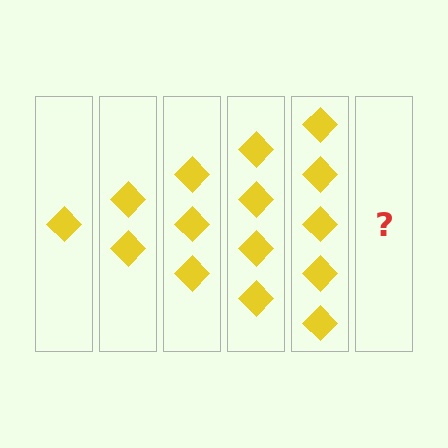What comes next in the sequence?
The next element should be 6 diamonds.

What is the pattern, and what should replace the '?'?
The pattern is that each step adds one more diamond. The '?' should be 6 diamonds.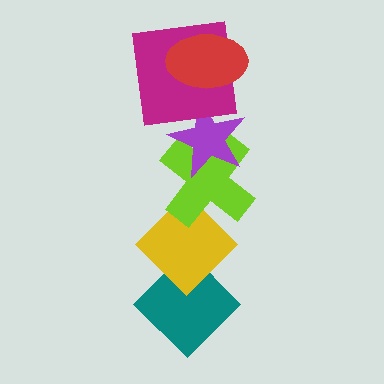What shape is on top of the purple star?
The magenta square is on top of the purple star.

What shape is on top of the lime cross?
The purple star is on top of the lime cross.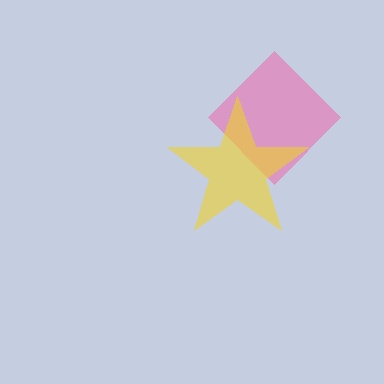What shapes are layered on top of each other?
The layered shapes are: a pink diamond, a yellow star.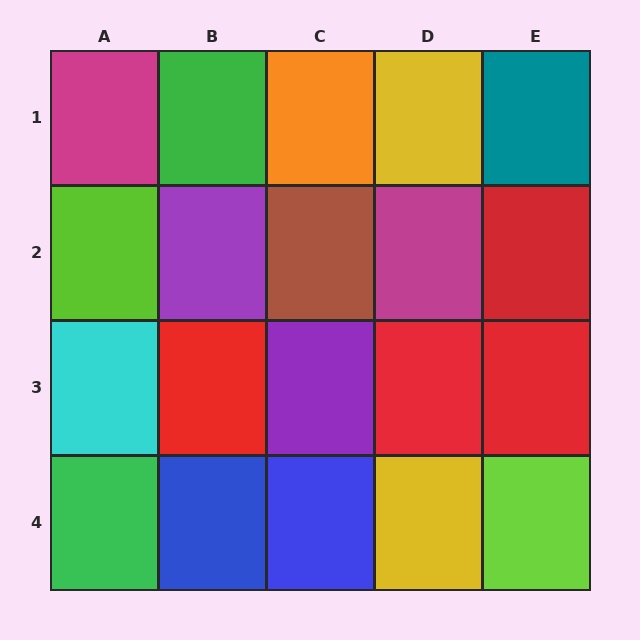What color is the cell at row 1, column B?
Green.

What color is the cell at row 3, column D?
Red.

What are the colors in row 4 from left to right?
Green, blue, blue, yellow, lime.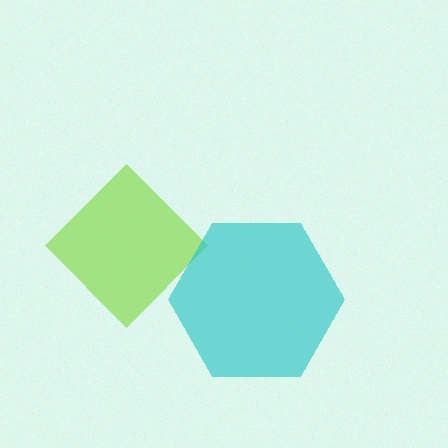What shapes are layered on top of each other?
The layered shapes are: a lime diamond, a cyan hexagon.